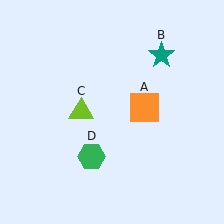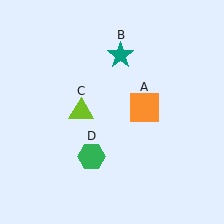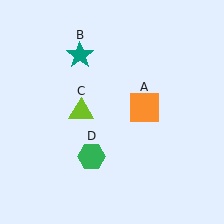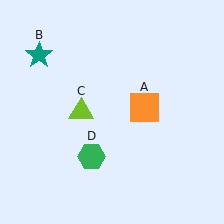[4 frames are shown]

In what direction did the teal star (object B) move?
The teal star (object B) moved left.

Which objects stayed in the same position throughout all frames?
Orange square (object A) and lime triangle (object C) and green hexagon (object D) remained stationary.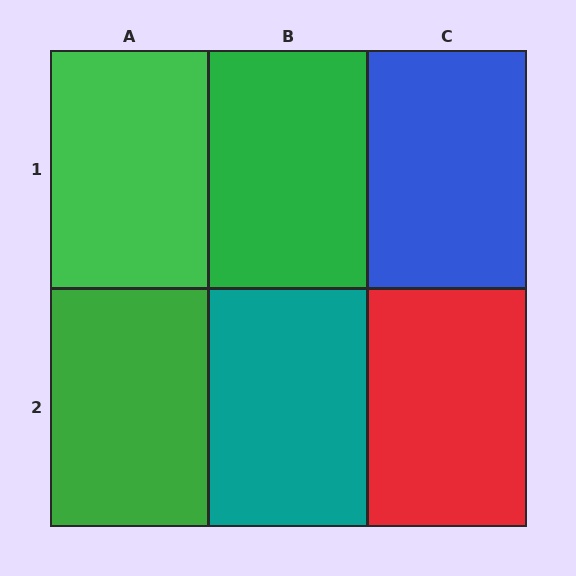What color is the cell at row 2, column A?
Green.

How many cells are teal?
1 cell is teal.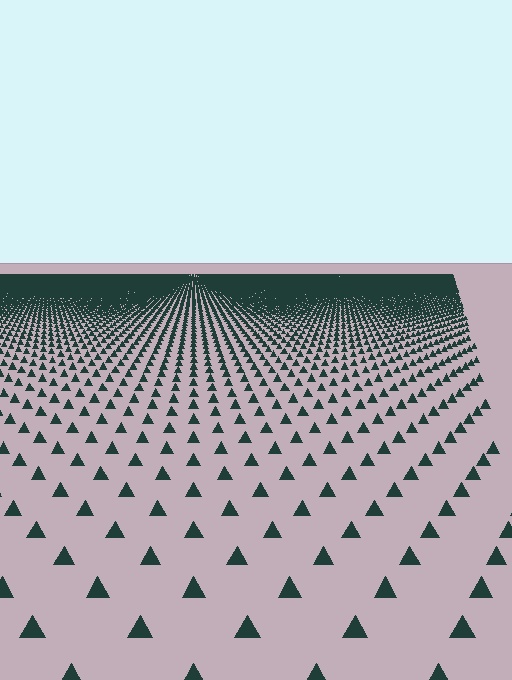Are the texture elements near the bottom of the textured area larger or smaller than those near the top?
Larger. Near the bottom, elements are closer to the viewer and appear at a bigger on-screen size.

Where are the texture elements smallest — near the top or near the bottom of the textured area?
Near the top.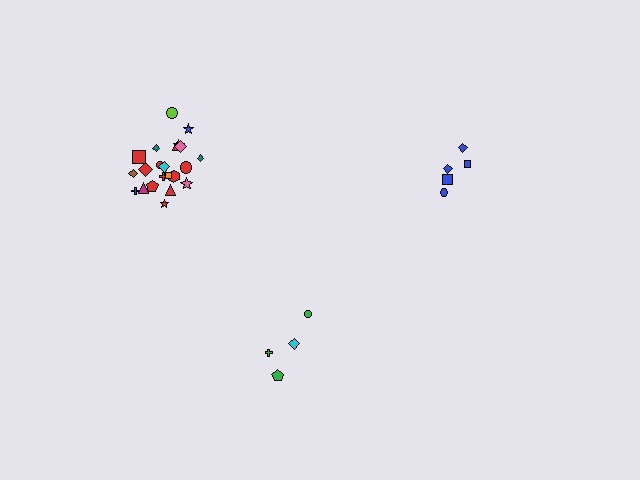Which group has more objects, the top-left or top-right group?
The top-left group.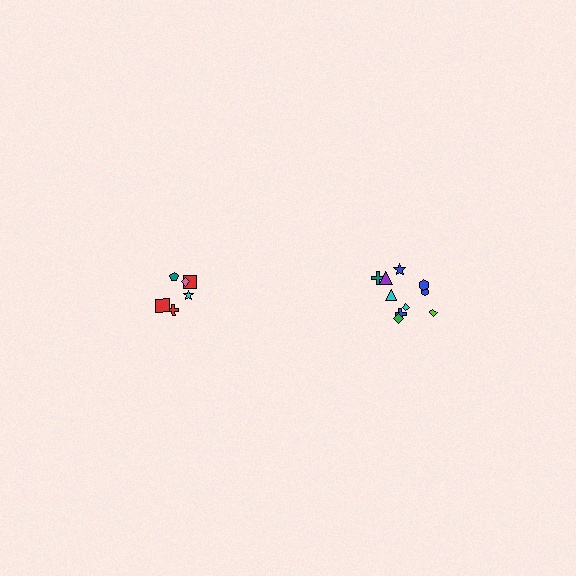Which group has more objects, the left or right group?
The right group.